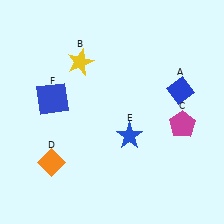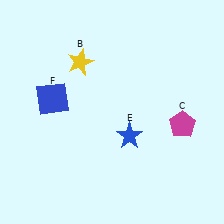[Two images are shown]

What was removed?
The blue diamond (A), the orange diamond (D) were removed in Image 2.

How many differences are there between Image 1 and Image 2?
There are 2 differences between the two images.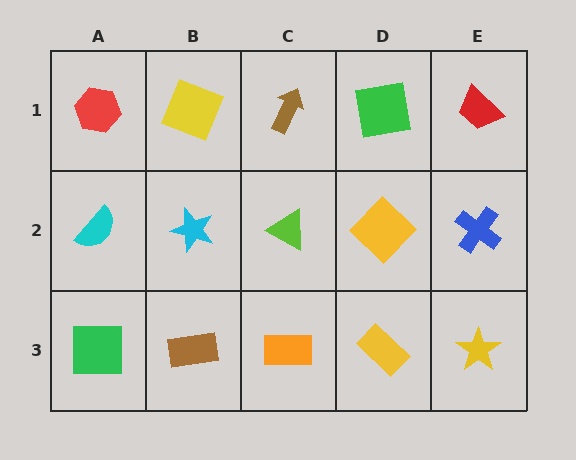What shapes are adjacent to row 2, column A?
A red hexagon (row 1, column A), a green square (row 3, column A), a cyan star (row 2, column B).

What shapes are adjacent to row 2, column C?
A brown arrow (row 1, column C), an orange rectangle (row 3, column C), a cyan star (row 2, column B), a yellow diamond (row 2, column D).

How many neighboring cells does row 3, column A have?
2.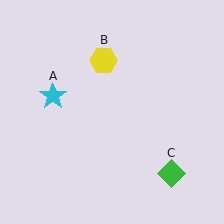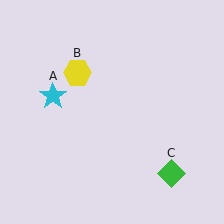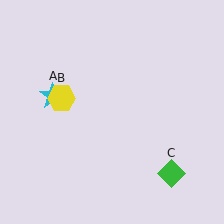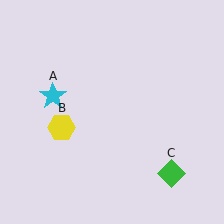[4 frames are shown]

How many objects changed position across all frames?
1 object changed position: yellow hexagon (object B).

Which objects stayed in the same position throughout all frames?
Cyan star (object A) and green diamond (object C) remained stationary.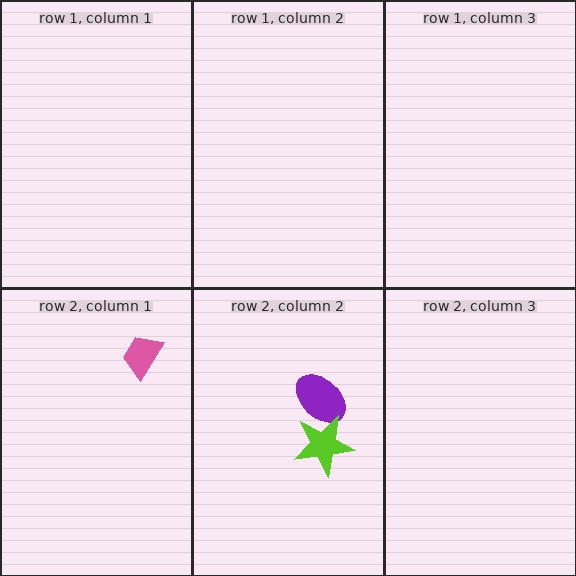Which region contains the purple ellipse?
The row 2, column 2 region.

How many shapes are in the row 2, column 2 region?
2.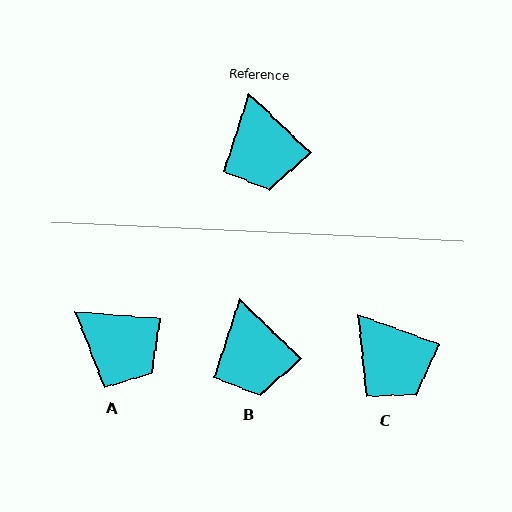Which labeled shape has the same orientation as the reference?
B.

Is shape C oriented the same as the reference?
No, it is off by about 24 degrees.